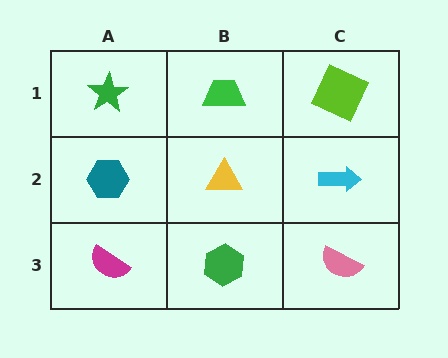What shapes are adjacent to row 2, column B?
A green trapezoid (row 1, column B), a green hexagon (row 3, column B), a teal hexagon (row 2, column A), a cyan arrow (row 2, column C).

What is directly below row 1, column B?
A yellow triangle.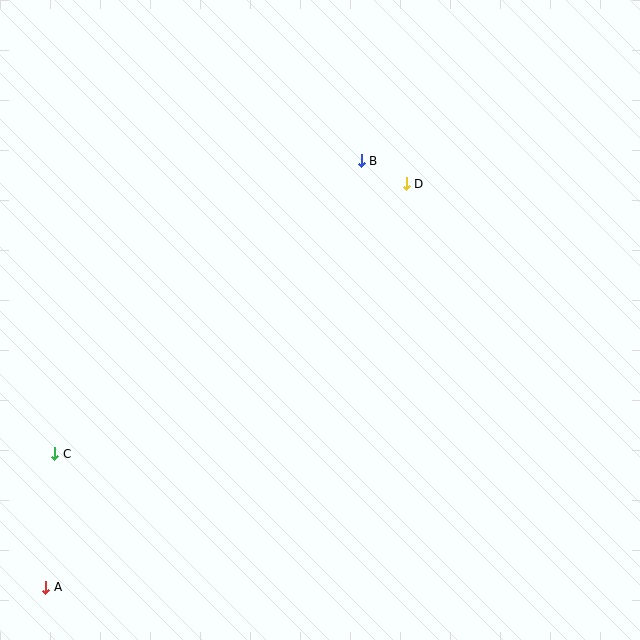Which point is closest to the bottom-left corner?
Point A is closest to the bottom-left corner.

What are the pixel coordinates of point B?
Point B is at (361, 161).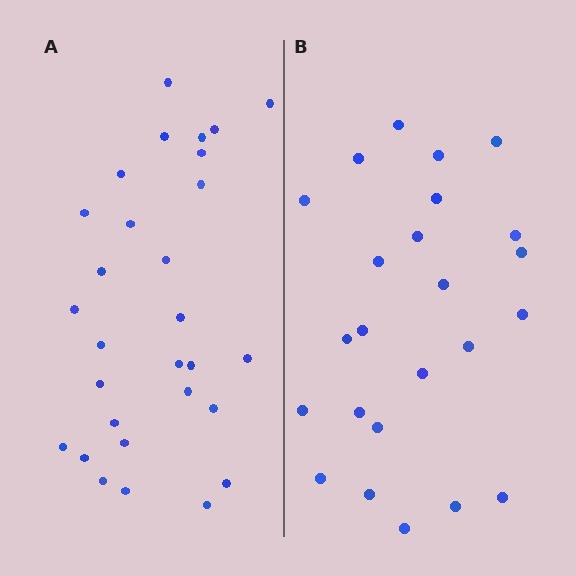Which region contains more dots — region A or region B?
Region A (the left region) has more dots.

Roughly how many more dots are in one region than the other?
Region A has about 5 more dots than region B.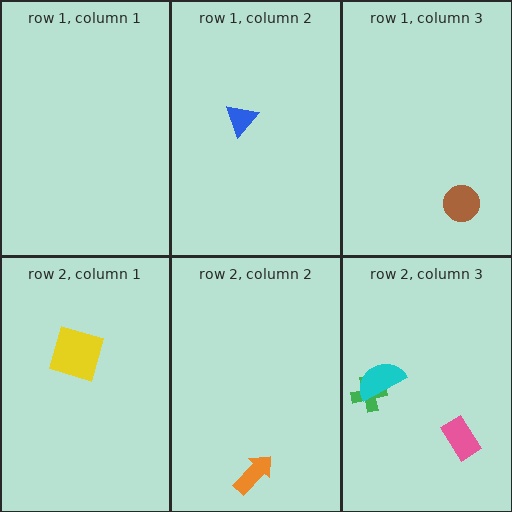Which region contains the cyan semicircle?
The row 2, column 3 region.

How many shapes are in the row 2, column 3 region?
3.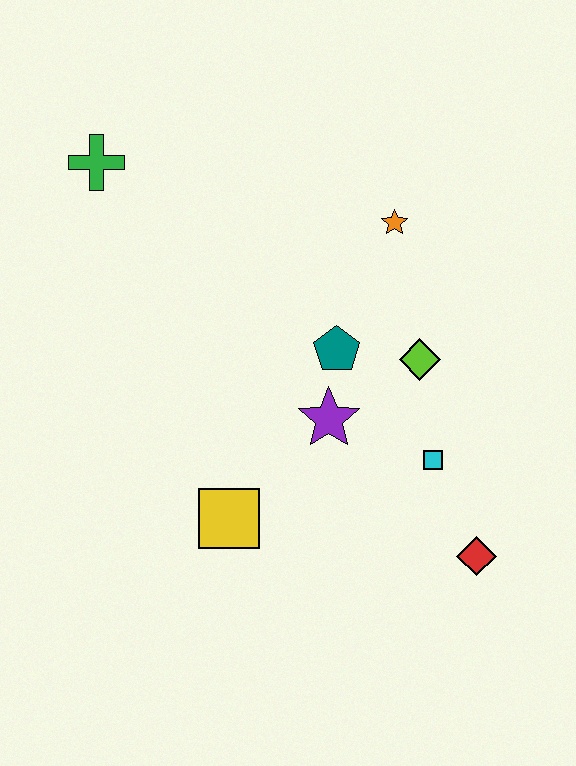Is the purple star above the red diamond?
Yes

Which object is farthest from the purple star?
The green cross is farthest from the purple star.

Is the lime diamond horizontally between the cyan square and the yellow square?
Yes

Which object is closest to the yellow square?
The purple star is closest to the yellow square.